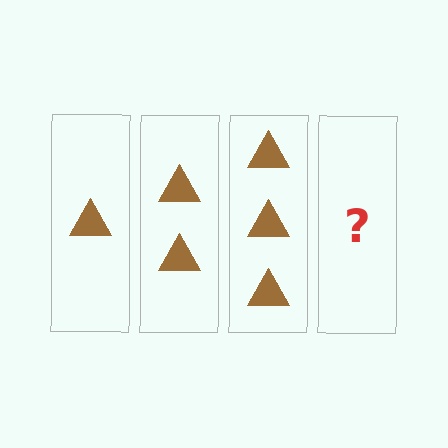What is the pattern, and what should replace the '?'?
The pattern is that each step adds one more triangle. The '?' should be 4 triangles.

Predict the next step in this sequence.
The next step is 4 triangles.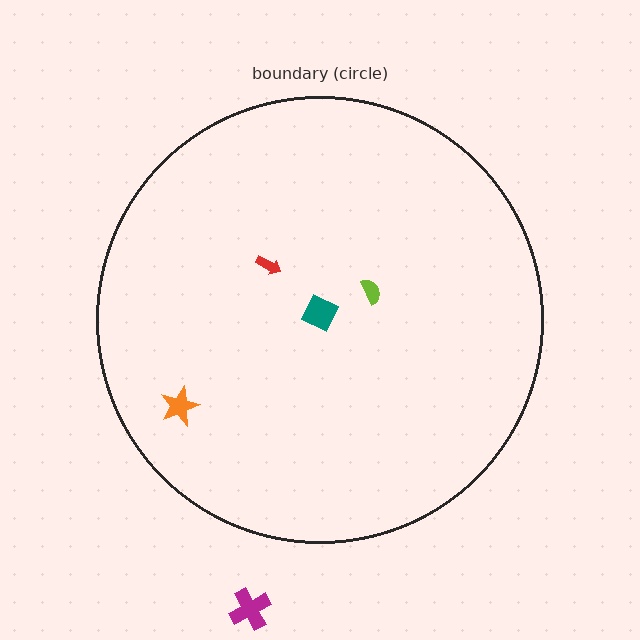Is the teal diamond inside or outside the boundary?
Inside.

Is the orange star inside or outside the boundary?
Inside.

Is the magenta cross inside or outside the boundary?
Outside.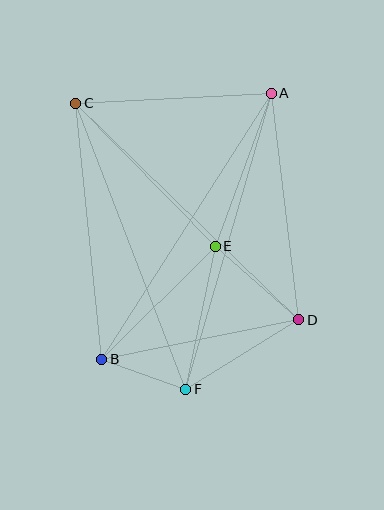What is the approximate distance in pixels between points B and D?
The distance between B and D is approximately 201 pixels.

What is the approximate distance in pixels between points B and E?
The distance between B and E is approximately 160 pixels.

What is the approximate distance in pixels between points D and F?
The distance between D and F is approximately 133 pixels.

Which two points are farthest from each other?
Points A and B are farthest from each other.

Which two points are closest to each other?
Points B and F are closest to each other.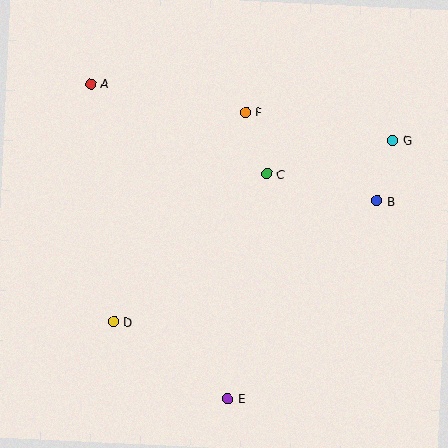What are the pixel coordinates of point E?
Point E is at (227, 399).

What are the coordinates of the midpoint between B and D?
The midpoint between B and D is at (245, 261).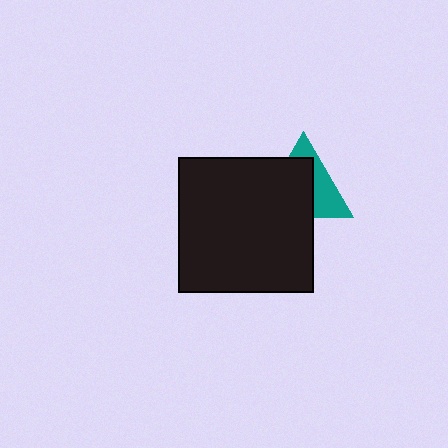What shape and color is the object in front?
The object in front is a black square.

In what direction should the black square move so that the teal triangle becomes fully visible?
The black square should move toward the lower-left. That is the shortest direction to clear the overlap and leave the teal triangle fully visible.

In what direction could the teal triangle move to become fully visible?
The teal triangle could move toward the upper-right. That would shift it out from behind the black square entirely.